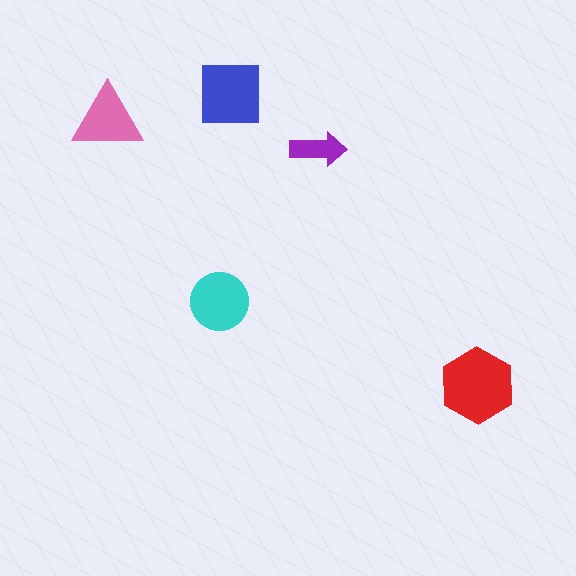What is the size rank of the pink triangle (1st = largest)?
4th.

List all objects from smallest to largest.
The purple arrow, the pink triangle, the cyan circle, the blue square, the red hexagon.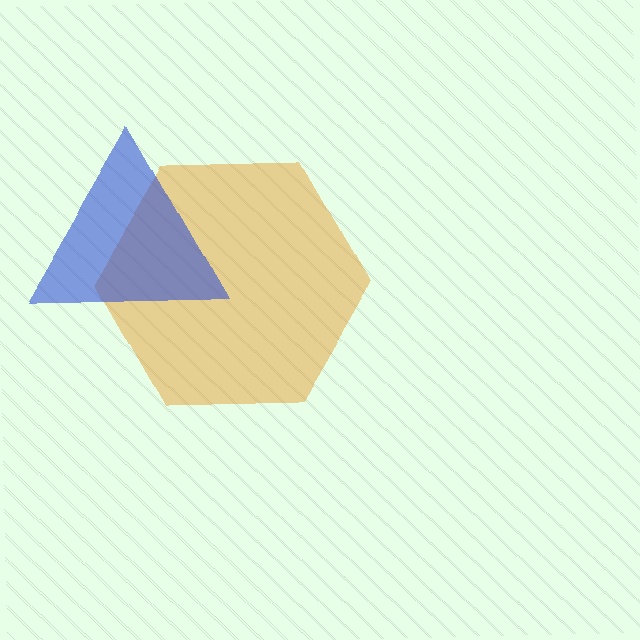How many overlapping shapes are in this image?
There are 2 overlapping shapes in the image.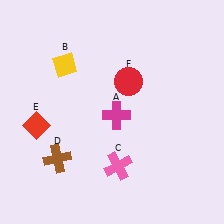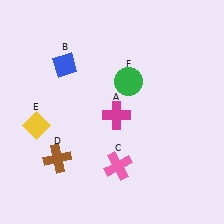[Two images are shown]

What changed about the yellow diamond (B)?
In Image 1, B is yellow. In Image 2, it changed to blue.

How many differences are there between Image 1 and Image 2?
There are 3 differences between the two images.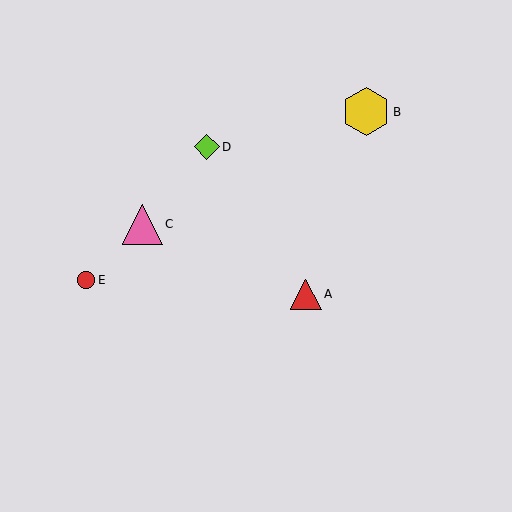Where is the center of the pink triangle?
The center of the pink triangle is at (142, 224).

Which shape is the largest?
The yellow hexagon (labeled B) is the largest.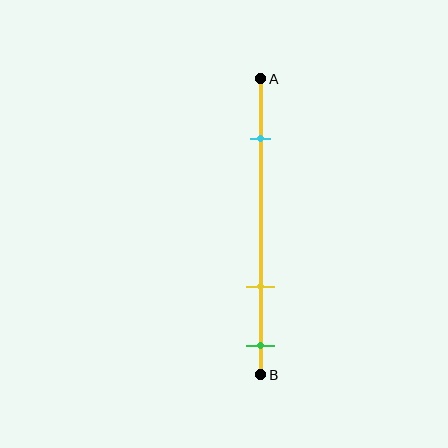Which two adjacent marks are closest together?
The yellow and green marks are the closest adjacent pair.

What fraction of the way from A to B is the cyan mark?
The cyan mark is approximately 20% (0.2) of the way from A to B.